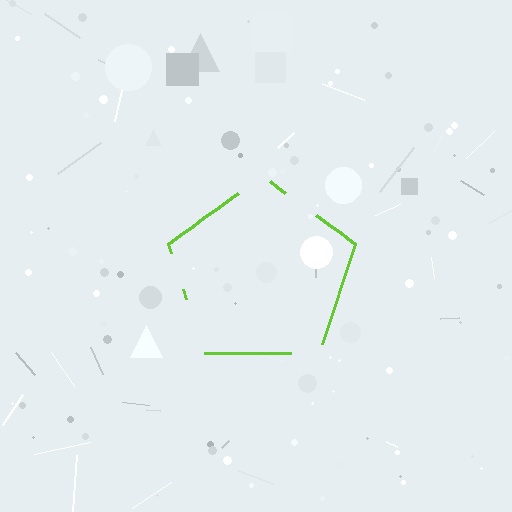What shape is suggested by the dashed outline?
The dashed outline suggests a pentagon.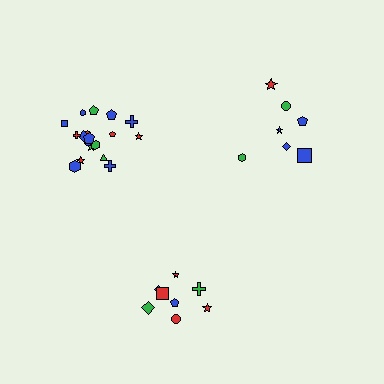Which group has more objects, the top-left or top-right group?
The top-left group.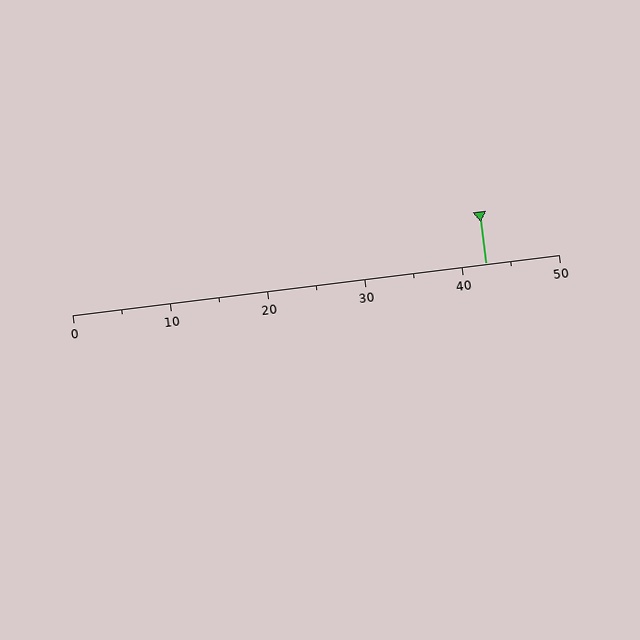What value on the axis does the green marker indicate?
The marker indicates approximately 42.5.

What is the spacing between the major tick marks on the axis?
The major ticks are spaced 10 apart.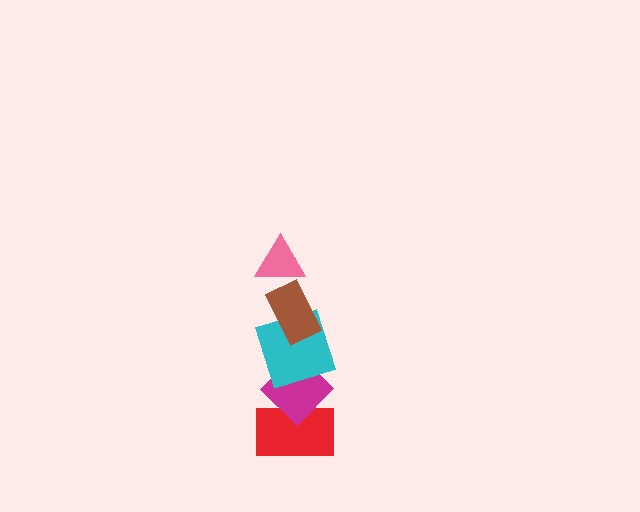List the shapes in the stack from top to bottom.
From top to bottom: the pink triangle, the brown rectangle, the cyan square, the magenta diamond, the red rectangle.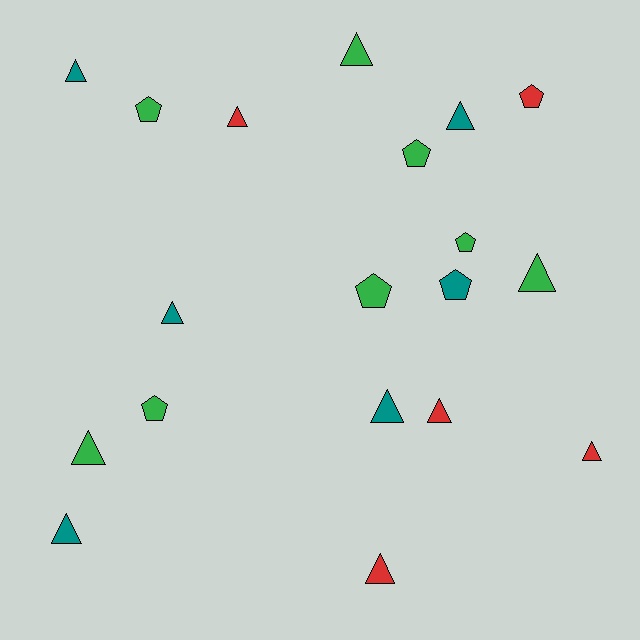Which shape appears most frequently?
Triangle, with 12 objects.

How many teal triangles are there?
There are 5 teal triangles.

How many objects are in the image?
There are 19 objects.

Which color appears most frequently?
Green, with 8 objects.